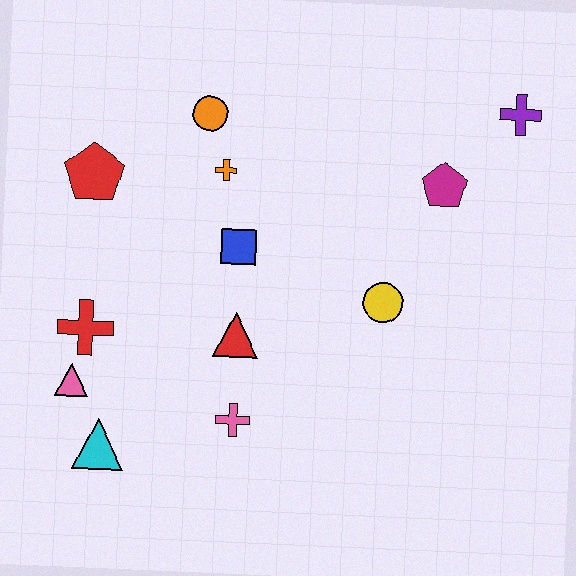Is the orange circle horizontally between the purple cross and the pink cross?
No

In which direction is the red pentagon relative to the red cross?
The red pentagon is above the red cross.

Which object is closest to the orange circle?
The orange cross is closest to the orange circle.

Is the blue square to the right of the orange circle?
Yes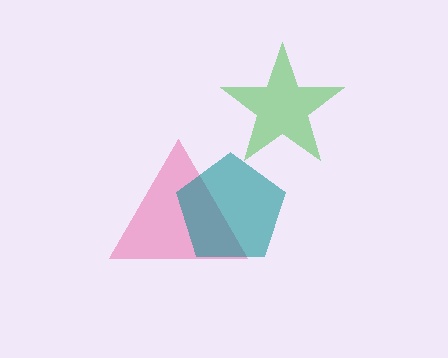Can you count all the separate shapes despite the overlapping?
Yes, there are 3 separate shapes.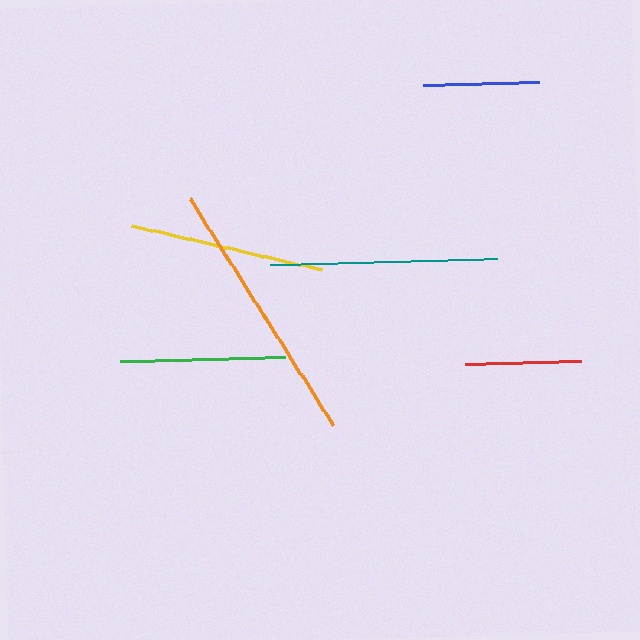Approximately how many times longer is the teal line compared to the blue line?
The teal line is approximately 2.0 times the length of the blue line.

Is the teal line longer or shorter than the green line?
The teal line is longer than the green line.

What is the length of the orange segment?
The orange segment is approximately 267 pixels long.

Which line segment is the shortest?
The blue line is the shortest at approximately 116 pixels.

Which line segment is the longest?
The orange line is the longest at approximately 267 pixels.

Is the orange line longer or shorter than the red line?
The orange line is longer than the red line.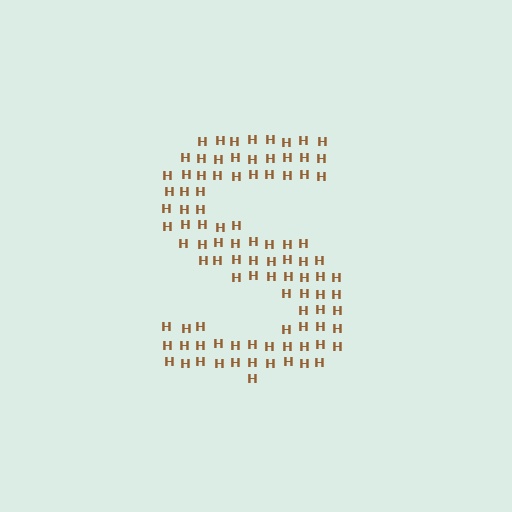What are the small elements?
The small elements are letter H's.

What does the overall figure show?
The overall figure shows the letter S.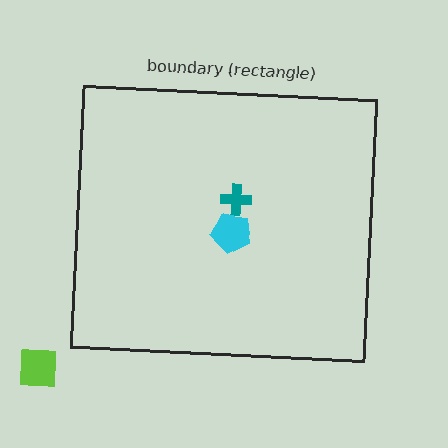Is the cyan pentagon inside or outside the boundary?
Inside.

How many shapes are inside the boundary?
2 inside, 1 outside.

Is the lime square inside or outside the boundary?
Outside.